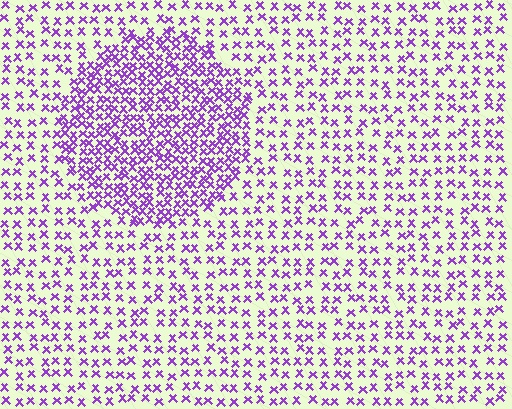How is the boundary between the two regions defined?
The boundary is defined by a change in element density (approximately 2.2x ratio). All elements are the same color, size, and shape.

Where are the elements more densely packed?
The elements are more densely packed inside the circle boundary.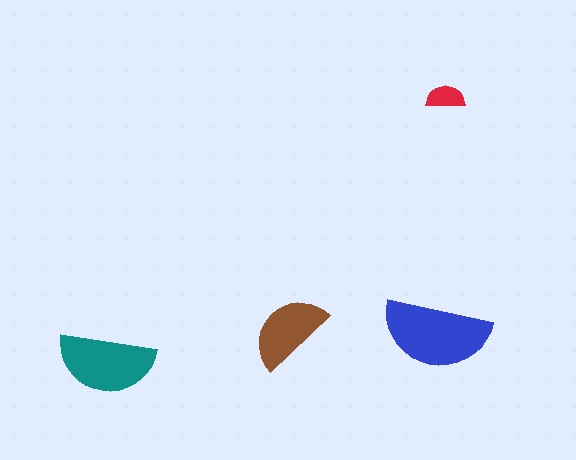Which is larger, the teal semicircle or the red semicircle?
The teal one.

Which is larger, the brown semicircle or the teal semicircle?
The teal one.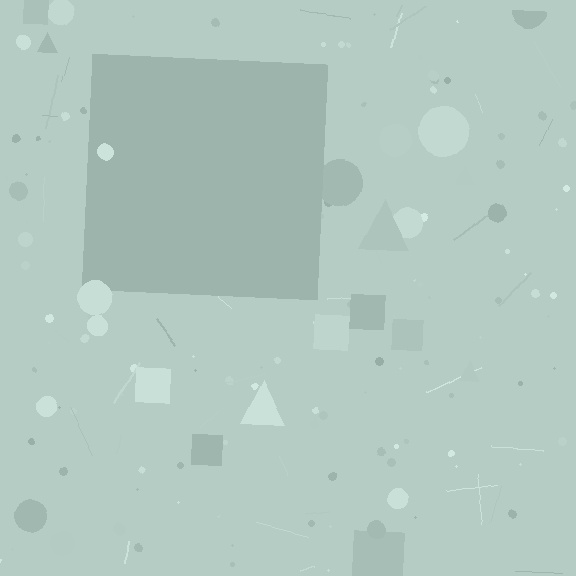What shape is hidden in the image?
A square is hidden in the image.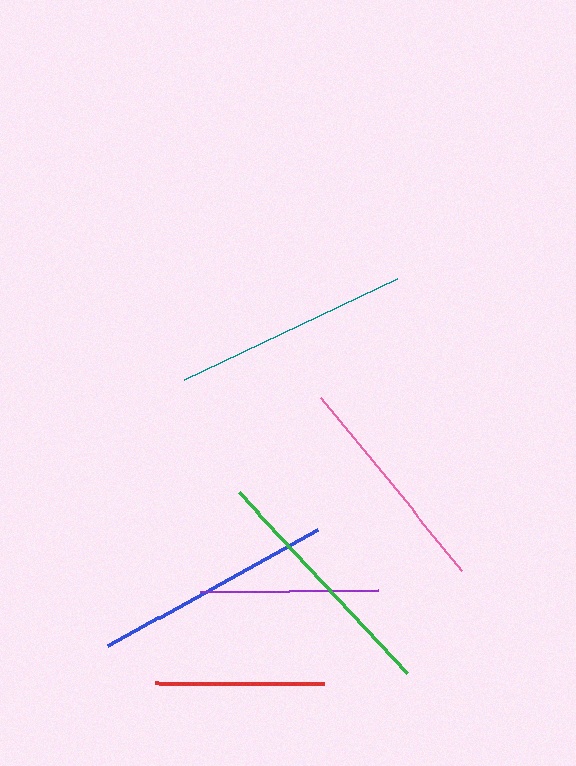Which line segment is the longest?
The green line is the longest at approximately 248 pixels.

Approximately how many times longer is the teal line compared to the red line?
The teal line is approximately 1.4 times the length of the red line.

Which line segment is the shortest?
The red line is the shortest at approximately 169 pixels.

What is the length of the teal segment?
The teal segment is approximately 236 pixels long.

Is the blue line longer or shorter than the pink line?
The blue line is longer than the pink line.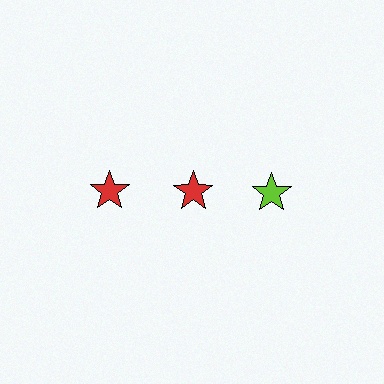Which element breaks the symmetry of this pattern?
The lime star in the top row, center column breaks the symmetry. All other shapes are red stars.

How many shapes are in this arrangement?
There are 3 shapes arranged in a grid pattern.